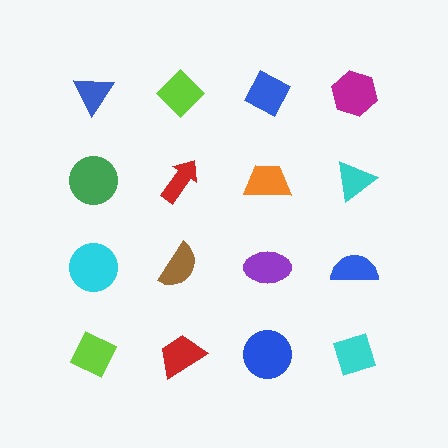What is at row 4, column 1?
A lime diamond.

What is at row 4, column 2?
A red trapezoid.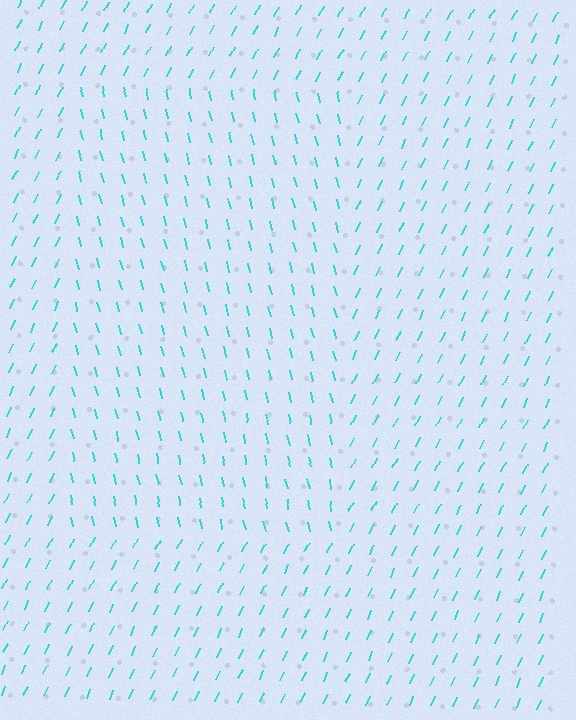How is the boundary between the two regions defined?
The boundary is defined purely by a change in line orientation (approximately 38 degrees difference). All lines are the same color and thickness.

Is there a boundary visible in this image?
Yes, there is a texture boundary formed by a change in line orientation.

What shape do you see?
I see a rectangle.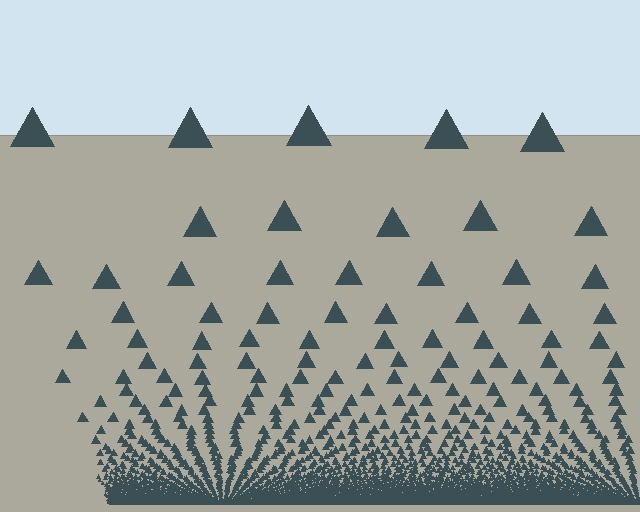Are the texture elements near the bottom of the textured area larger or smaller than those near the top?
Smaller. The gradient is inverted — elements near the bottom are smaller and denser.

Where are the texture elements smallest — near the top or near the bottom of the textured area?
Near the bottom.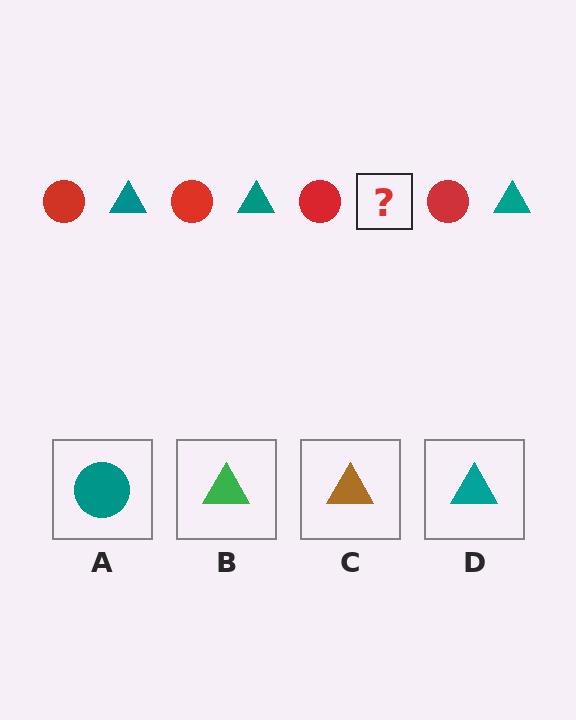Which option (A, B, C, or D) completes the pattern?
D.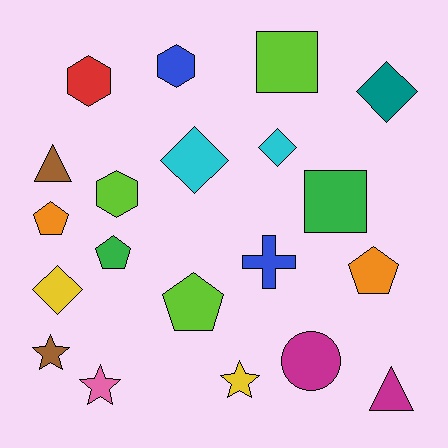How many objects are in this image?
There are 20 objects.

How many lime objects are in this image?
There are 3 lime objects.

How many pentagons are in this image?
There are 4 pentagons.